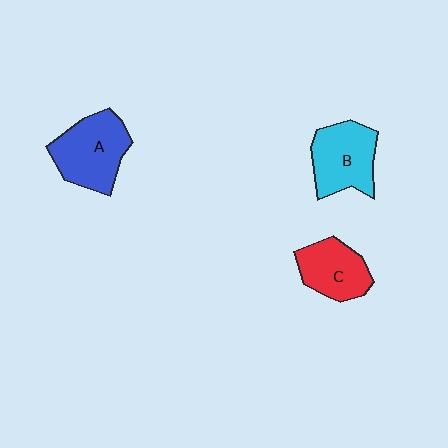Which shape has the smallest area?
Shape C (red).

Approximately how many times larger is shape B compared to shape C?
Approximately 1.2 times.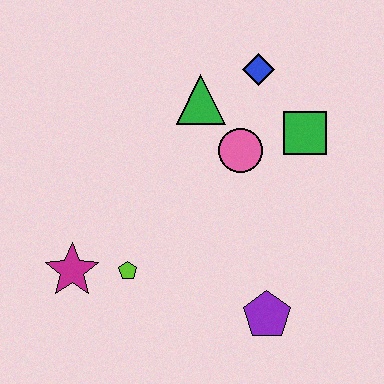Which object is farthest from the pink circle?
The magenta star is farthest from the pink circle.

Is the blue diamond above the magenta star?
Yes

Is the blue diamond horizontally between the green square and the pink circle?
Yes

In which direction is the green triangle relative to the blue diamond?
The green triangle is to the left of the blue diamond.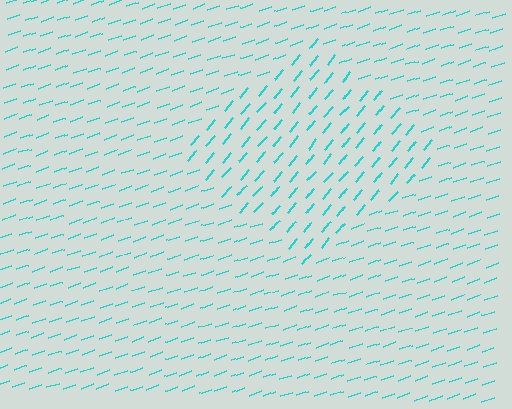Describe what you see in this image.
The image is filled with small cyan line segments. A diamond region in the image has lines oriented differently from the surrounding lines, creating a visible texture boundary.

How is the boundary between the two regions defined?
The boundary is defined purely by a change in line orientation (approximately 31 degrees difference). All lines are the same color and thickness.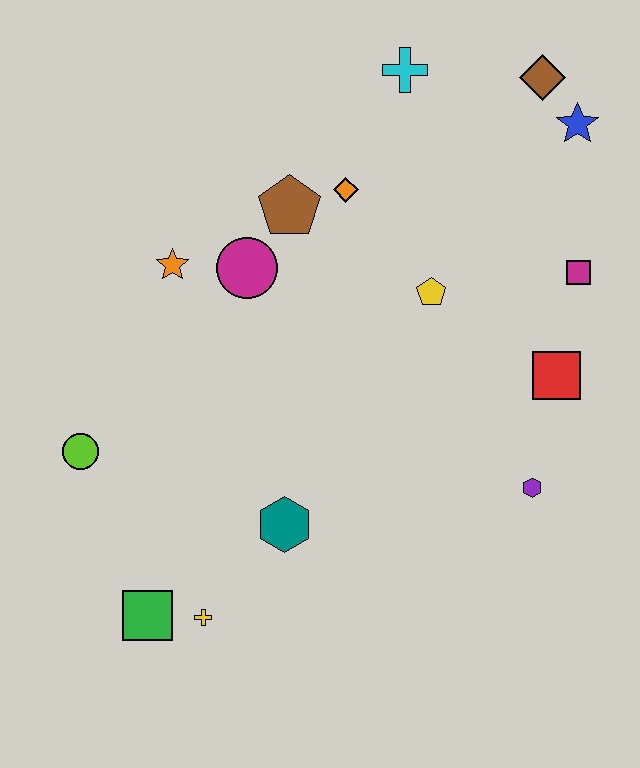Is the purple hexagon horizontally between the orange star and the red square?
Yes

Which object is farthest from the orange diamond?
The green square is farthest from the orange diamond.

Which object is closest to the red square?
The magenta square is closest to the red square.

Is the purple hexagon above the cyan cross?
No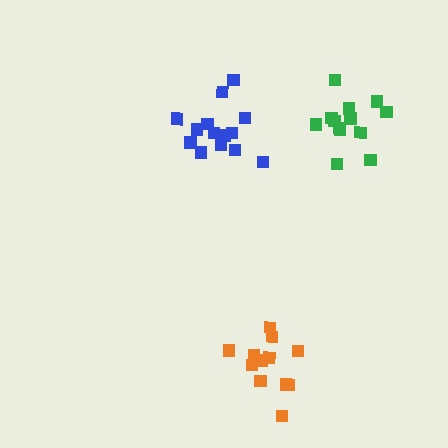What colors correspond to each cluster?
The clusters are colored: orange, green, blue.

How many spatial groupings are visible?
There are 3 spatial groupings.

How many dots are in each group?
Group 1: 12 dots, Group 2: 13 dots, Group 3: 14 dots (39 total).